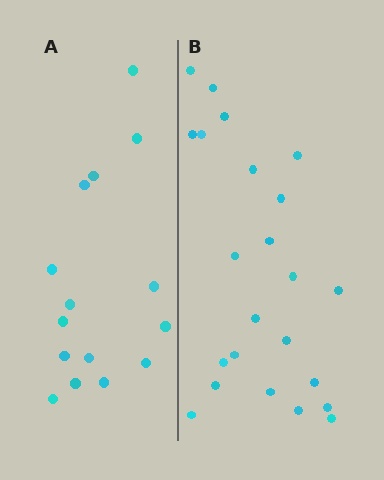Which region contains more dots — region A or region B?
Region B (the right region) has more dots.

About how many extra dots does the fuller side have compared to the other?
Region B has roughly 8 or so more dots than region A.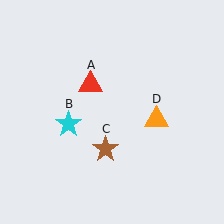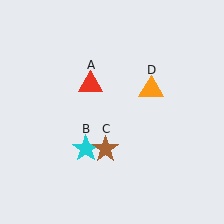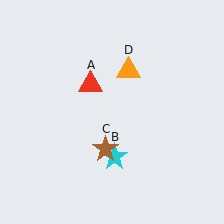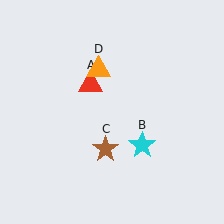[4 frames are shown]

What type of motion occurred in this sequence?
The cyan star (object B), orange triangle (object D) rotated counterclockwise around the center of the scene.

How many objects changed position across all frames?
2 objects changed position: cyan star (object B), orange triangle (object D).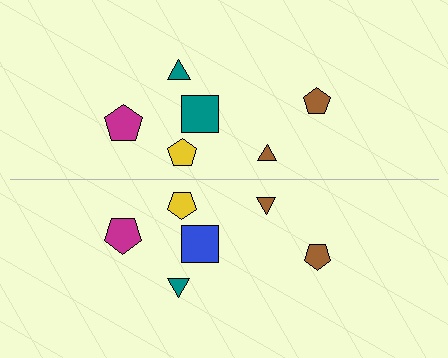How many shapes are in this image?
There are 12 shapes in this image.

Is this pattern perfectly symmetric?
No, the pattern is not perfectly symmetric. The blue square on the bottom side breaks the symmetry — its mirror counterpart is teal.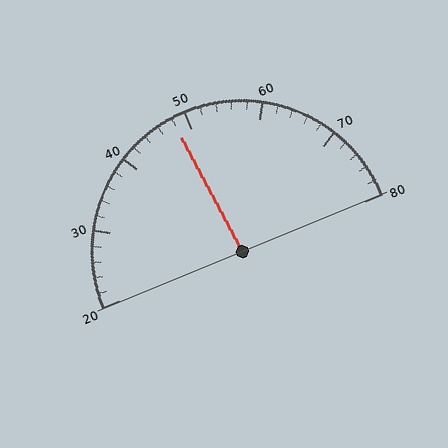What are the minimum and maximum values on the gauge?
The gauge ranges from 20 to 80.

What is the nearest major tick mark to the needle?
The nearest major tick mark is 50.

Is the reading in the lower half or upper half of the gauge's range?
The reading is in the lower half of the range (20 to 80).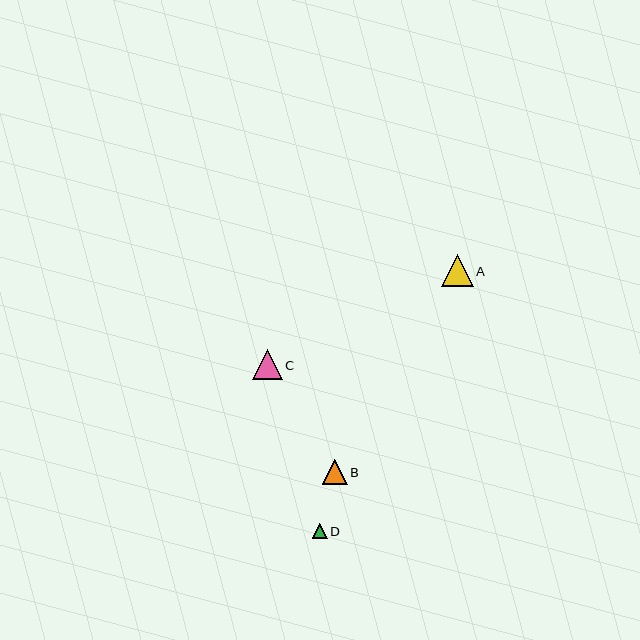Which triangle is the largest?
Triangle A is the largest with a size of approximately 31 pixels.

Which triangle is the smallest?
Triangle D is the smallest with a size of approximately 15 pixels.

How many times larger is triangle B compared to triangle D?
Triangle B is approximately 1.7 times the size of triangle D.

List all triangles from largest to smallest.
From largest to smallest: A, C, B, D.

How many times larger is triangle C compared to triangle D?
Triangle C is approximately 1.9 times the size of triangle D.